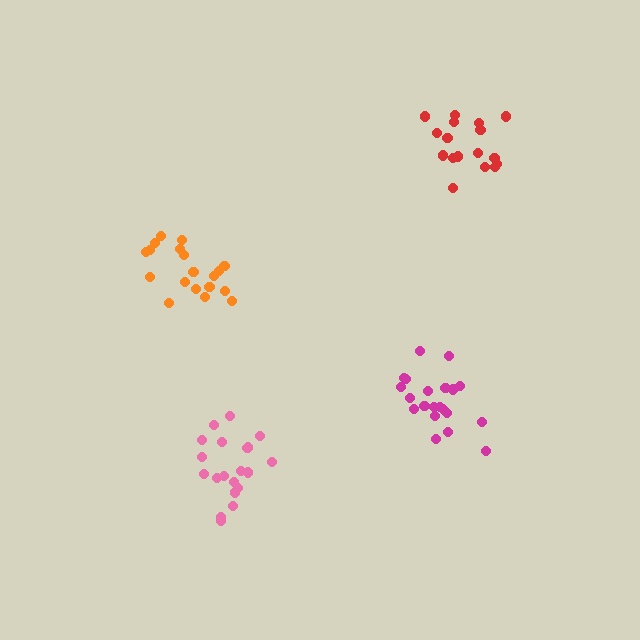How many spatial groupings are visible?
There are 4 spatial groupings.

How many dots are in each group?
Group 1: 19 dots, Group 2: 17 dots, Group 3: 21 dots, Group 4: 20 dots (77 total).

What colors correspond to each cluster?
The clusters are colored: orange, red, magenta, pink.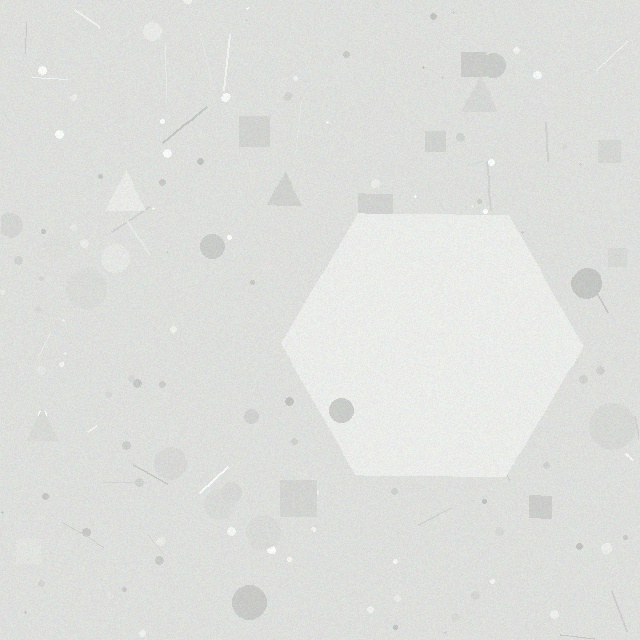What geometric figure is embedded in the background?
A hexagon is embedded in the background.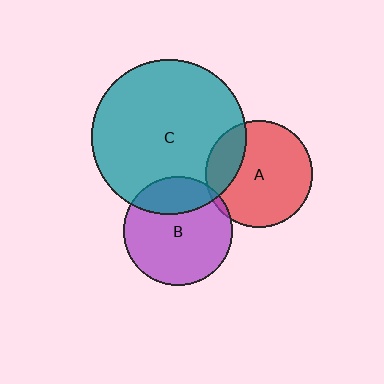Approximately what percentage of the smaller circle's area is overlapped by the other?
Approximately 5%.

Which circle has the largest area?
Circle C (teal).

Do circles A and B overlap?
Yes.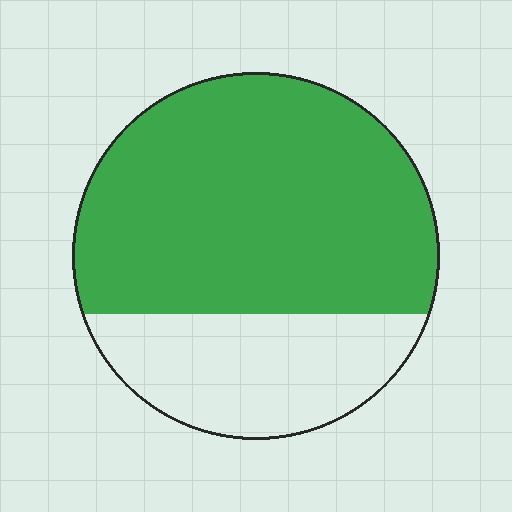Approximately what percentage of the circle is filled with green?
Approximately 70%.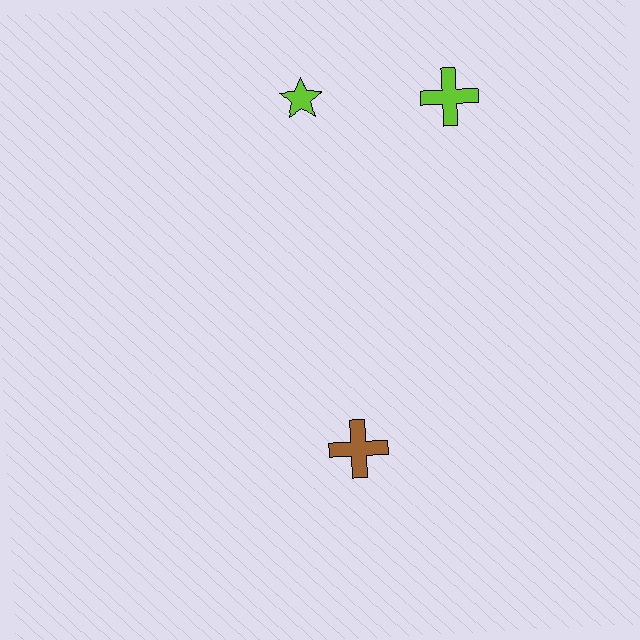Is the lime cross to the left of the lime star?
No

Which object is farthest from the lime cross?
The brown cross is farthest from the lime cross.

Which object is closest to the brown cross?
The lime star is closest to the brown cross.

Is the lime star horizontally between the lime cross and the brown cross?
No